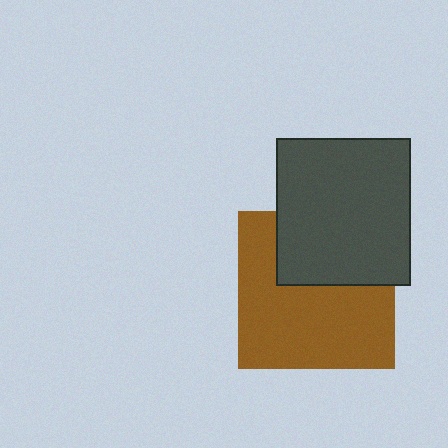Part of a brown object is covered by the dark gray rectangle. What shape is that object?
It is a square.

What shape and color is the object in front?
The object in front is a dark gray rectangle.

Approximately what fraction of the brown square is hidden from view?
Roughly 36% of the brown square is hidden behind the dark gray rectangle.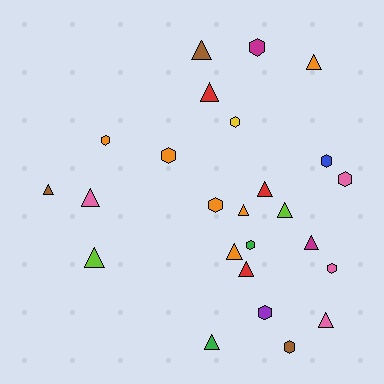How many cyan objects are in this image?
There are no cyan objects.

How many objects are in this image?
There are 25 objects.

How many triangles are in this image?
There are 14 triangles.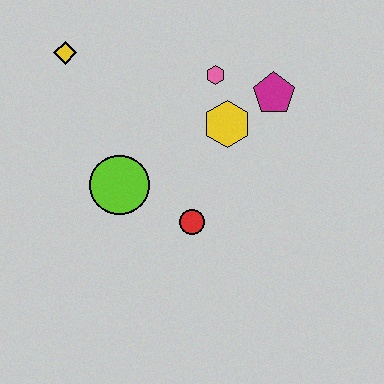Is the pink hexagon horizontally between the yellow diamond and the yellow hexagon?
Yes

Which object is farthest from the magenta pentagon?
The yellow diamond is farthest from the magenta pentagon.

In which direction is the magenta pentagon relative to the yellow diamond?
The magenta pentagon is to the right of the yellow diamond.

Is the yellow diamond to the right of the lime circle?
No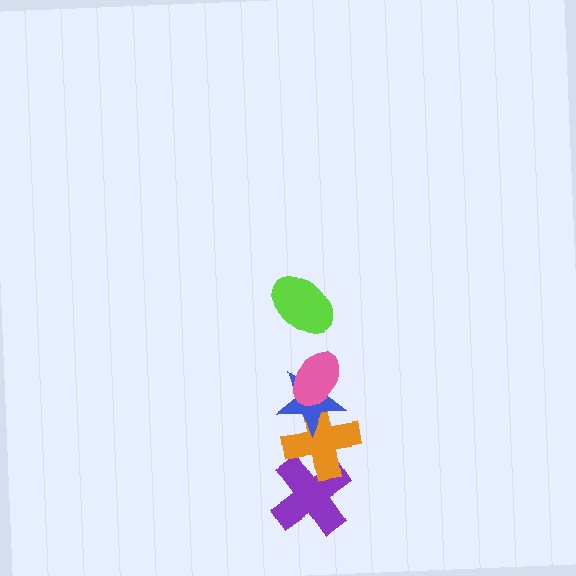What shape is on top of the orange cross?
The blue star is on top of the orange cross.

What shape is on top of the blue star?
The pink ellipse is on top of the blue star.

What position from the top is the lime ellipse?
The lime ellipse is 1st from the top.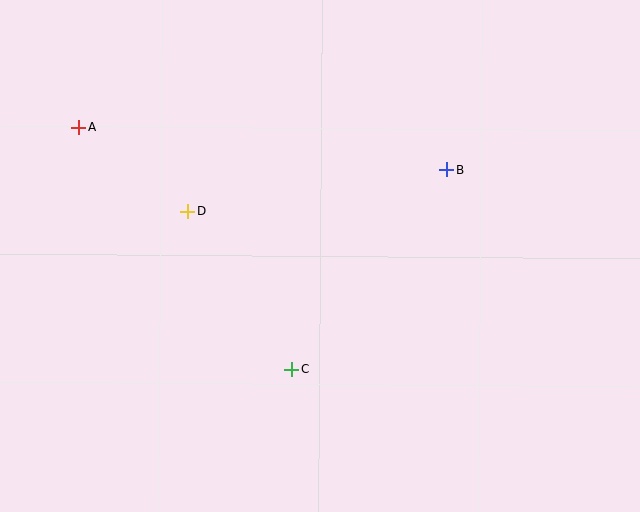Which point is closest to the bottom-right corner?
Point C is closest to the bottom-right corner.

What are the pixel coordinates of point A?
Point A is at (79, 127).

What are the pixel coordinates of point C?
Point C is at (292, 369).